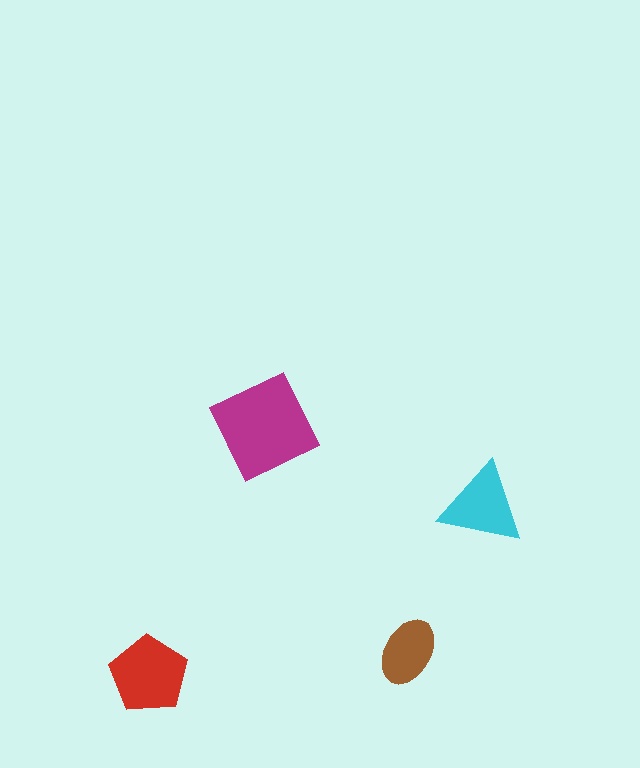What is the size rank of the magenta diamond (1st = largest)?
1st.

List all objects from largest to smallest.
The magenta diamond, the red pentagon, the cyan triangle, the brown ellipse.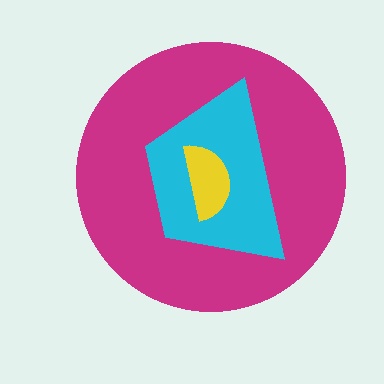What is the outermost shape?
The magenta circle.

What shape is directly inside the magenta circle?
The cyan trapezoid.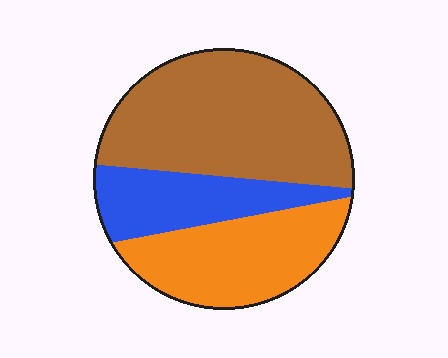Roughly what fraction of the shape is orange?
Orange takes up about one third (1/3) of the shape.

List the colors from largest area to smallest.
From largest to smallest: brown, orange, blue.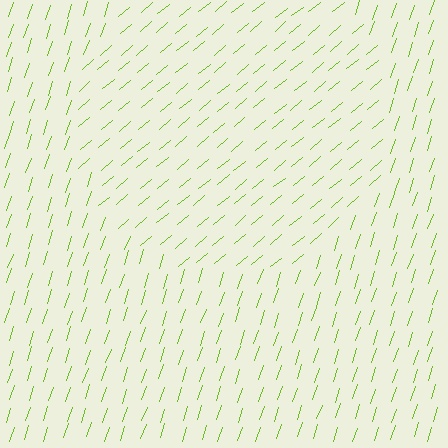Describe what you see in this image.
The image is filled with small lime line segments. A circle region in the image has lines oriented differently from the surrounding lines, creating a visible texture boundary.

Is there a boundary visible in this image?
Yes, there is a texture boundary formed by a change in line orientation.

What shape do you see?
I see a circle.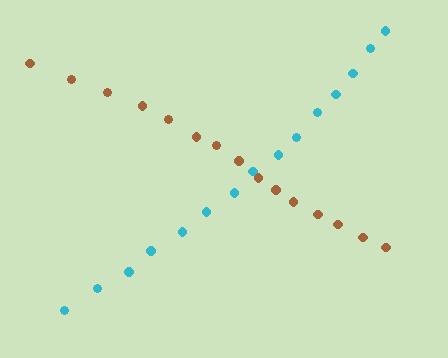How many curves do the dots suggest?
There are 2 distinct paths.